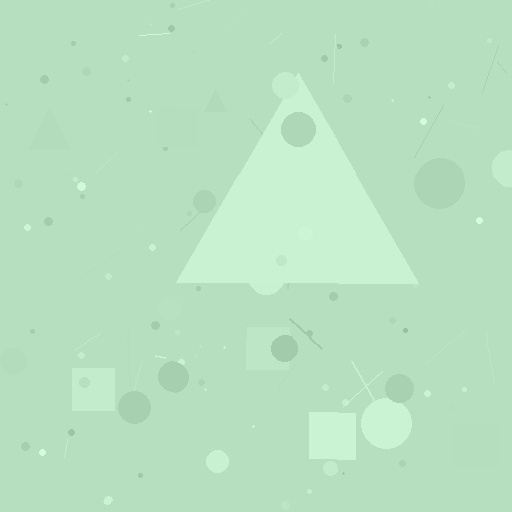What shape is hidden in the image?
A triangle is hidden in the image.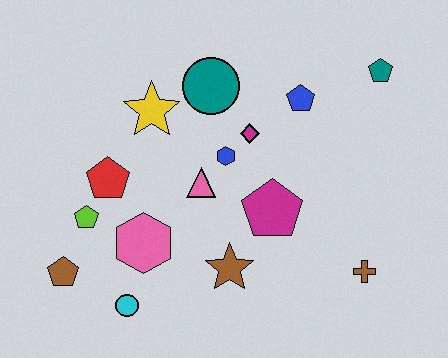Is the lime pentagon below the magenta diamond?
Yes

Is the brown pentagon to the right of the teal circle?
No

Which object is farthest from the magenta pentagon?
The brown pentagon is farthest from the magenta pentagon.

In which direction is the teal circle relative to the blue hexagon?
The teal circle is above the blue hexagon.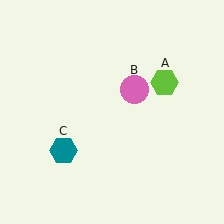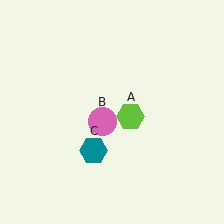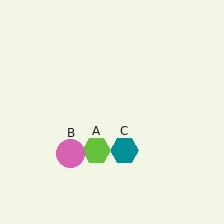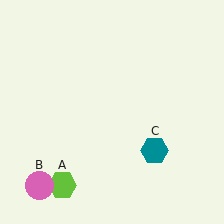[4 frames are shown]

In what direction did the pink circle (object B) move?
The pink circle (object B) moved down and to the left.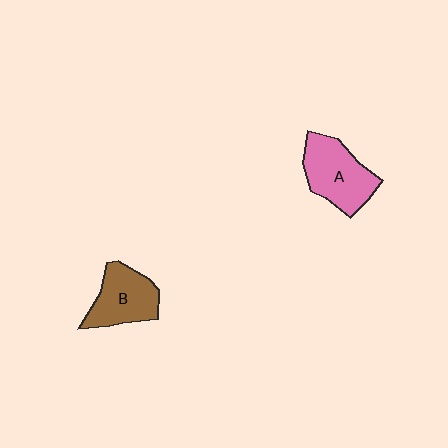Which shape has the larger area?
Shape A (pink).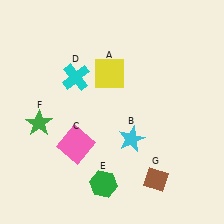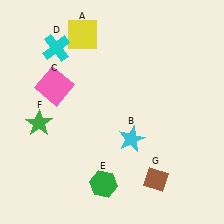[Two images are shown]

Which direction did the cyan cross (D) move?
The cyan cross (D) moved up.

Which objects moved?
The objects that moved are: the yellow square (A), the pink square (C), the cyan cross (D).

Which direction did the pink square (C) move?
The pink square (C) moved up.